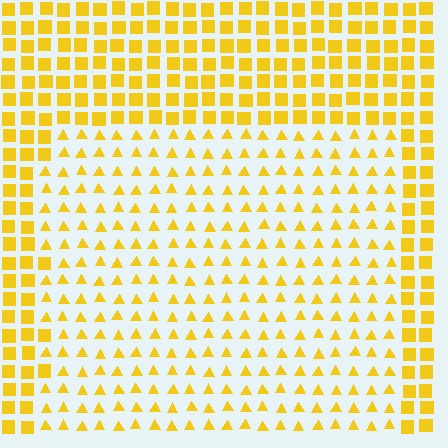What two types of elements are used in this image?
The image uses triangles inside the rectangle region and squares outside it.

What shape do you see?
I see a rectangle.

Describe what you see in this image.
The image is filled with small yellow elements arranged in a uniform grid. A rectangle-shaped region contains triangles, while the surrounding area contains squares. The boundary is defined purely by the change in element shape.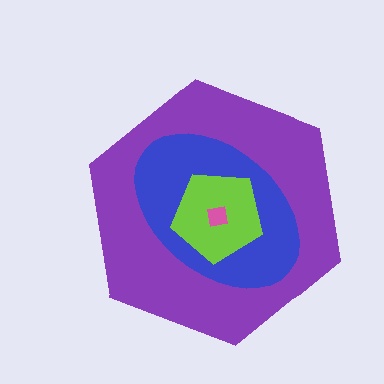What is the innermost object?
The pink square.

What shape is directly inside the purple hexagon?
The blue ellipse.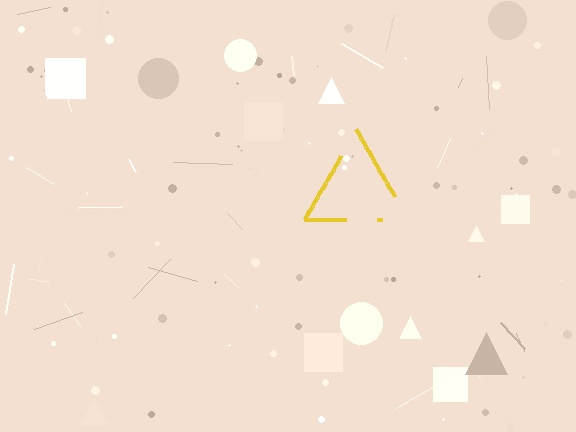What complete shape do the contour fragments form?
The contour fragments form a triangle.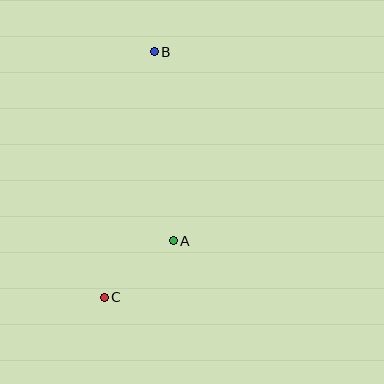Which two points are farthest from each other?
Points B and C are farthest from each other.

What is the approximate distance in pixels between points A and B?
The distance between A and B is approximately 190 pixels.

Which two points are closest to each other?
Points A and C are closest to each other.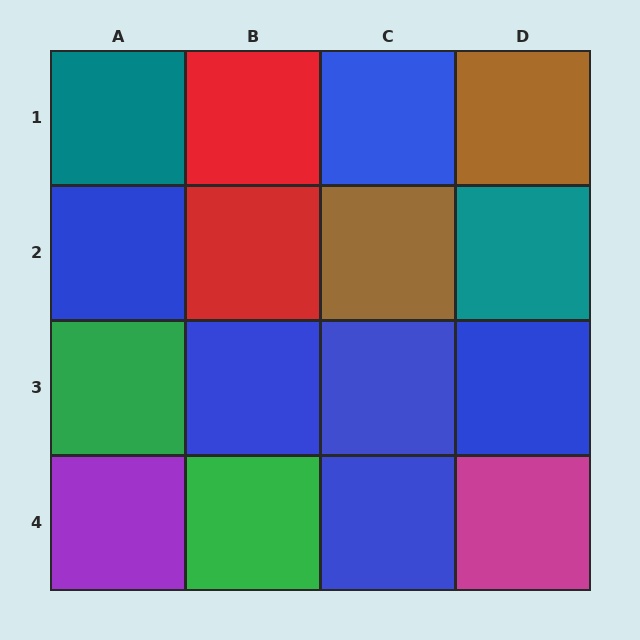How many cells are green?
2 cells are green.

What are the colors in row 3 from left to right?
Green, blue, blue, blue.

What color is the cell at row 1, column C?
Blue.